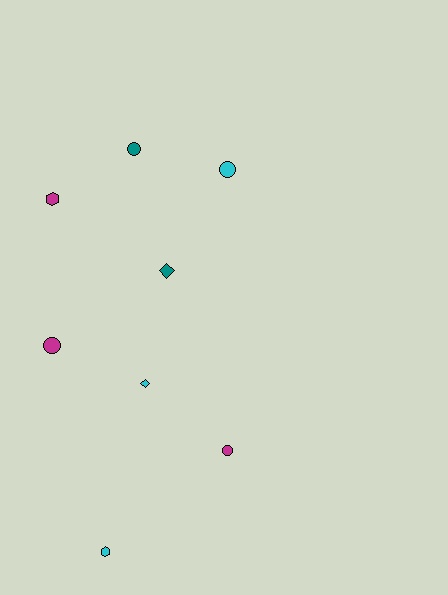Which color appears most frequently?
Cyan, with 3 objects.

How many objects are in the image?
There are 8 objects.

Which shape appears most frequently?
Circle, with 4 objects.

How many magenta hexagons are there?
There is 1 magenta hexagon.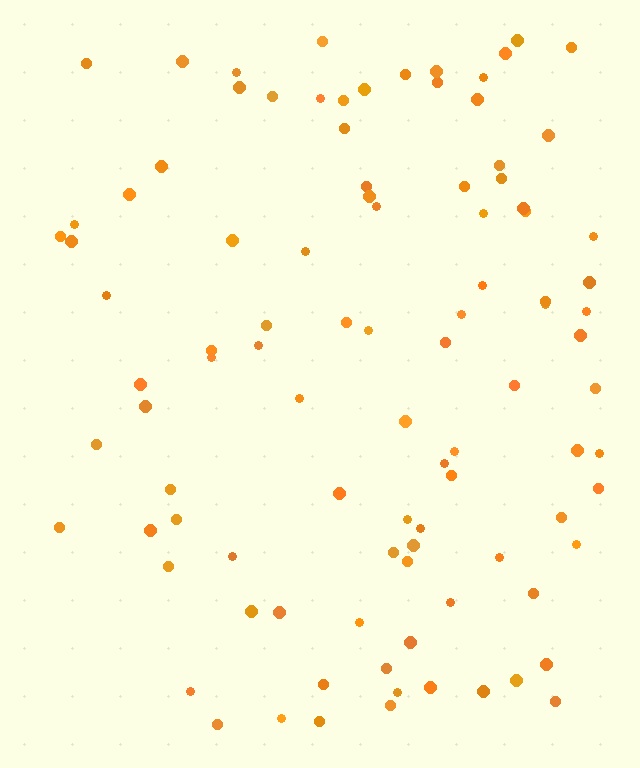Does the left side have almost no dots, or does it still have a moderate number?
Still a moderate number, just noticeably fewer than the right.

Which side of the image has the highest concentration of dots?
The right.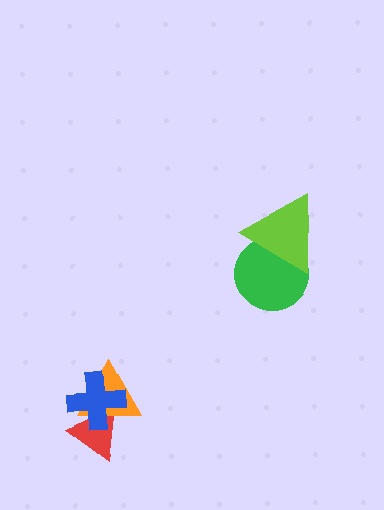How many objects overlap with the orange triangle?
2 objects overlap with the orange triangle.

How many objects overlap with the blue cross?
2 objects overlap with the blue cross.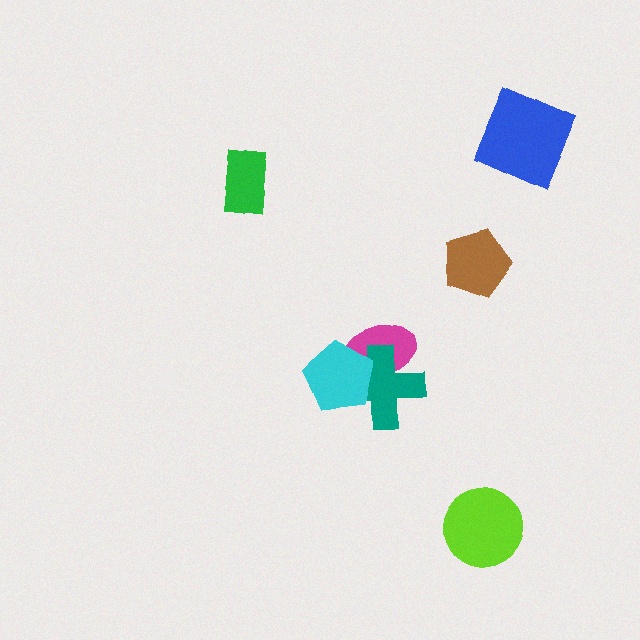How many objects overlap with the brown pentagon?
0 objects overlap with the brown pentagon.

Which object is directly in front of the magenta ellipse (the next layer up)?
The teal cross is directly in front of the magenta ellipse.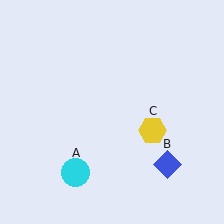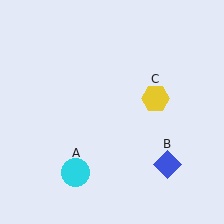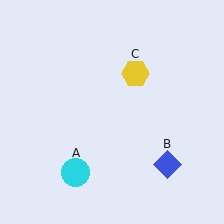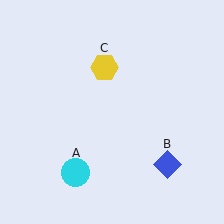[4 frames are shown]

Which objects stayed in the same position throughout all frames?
Cyan circle (object A) and blue diamond (object B) remained stationary.